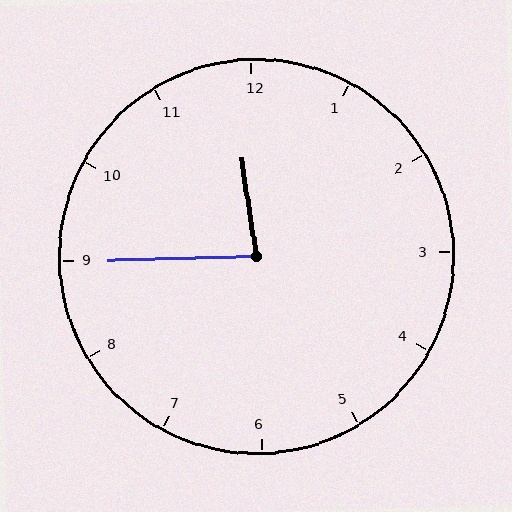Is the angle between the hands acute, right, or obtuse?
It is acute.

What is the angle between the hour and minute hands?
Approximately 82 degrees.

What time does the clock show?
11:45.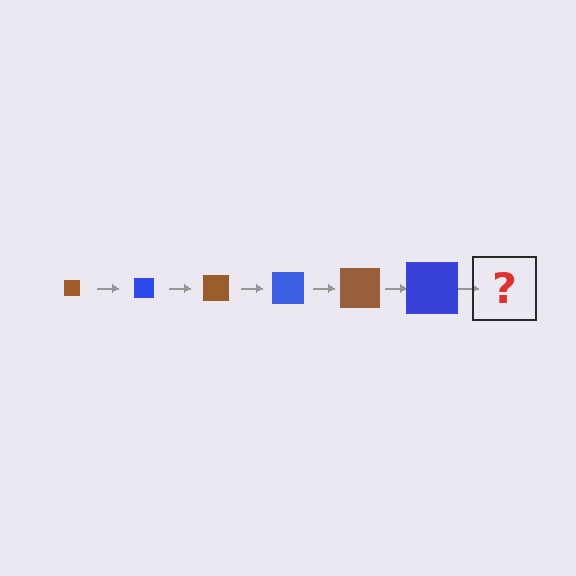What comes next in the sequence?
The next element should be a brown square, larger than the previous one.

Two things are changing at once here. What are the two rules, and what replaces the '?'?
The two rules are that the square grows larger each step and the color cycles through brown and blue. The '?' should be a brown square, larger than the previous one.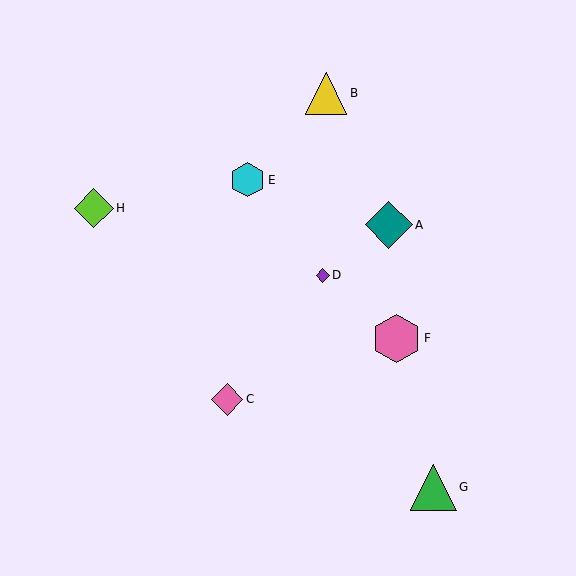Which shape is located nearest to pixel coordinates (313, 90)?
The yellow triangle (labeled B) at (326, 93) is nearest to that location.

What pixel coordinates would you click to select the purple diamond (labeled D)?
Click at (323, 275) to select the purple diamond D.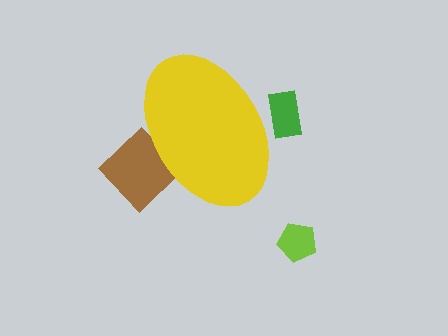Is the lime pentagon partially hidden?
No, the lime pentagon is fully visible.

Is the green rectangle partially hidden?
Yes, the green rectangle is partially hidden behind the yellow ellipse.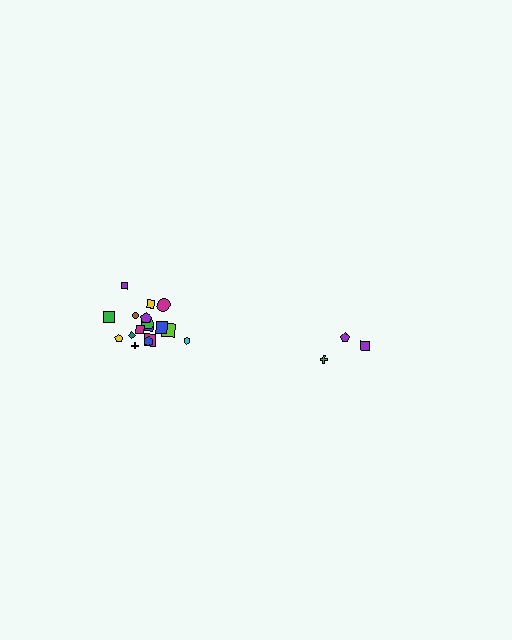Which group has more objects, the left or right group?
The left group.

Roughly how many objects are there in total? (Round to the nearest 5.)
Roughly 20 objects in total.